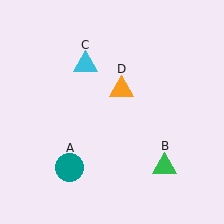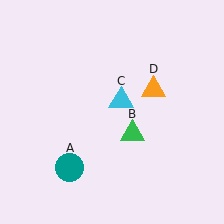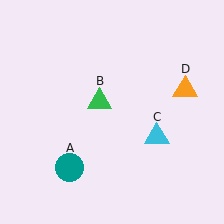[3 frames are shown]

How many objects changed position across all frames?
3 objects changed position: green triangle (object B), cyan triangle (object C), orange triangle (object D).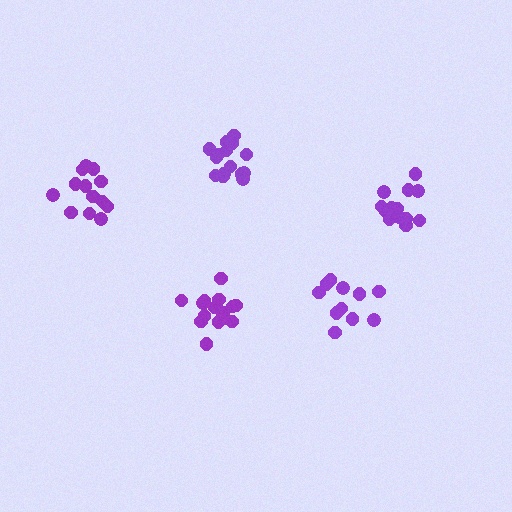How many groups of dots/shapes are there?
There are 5 groups.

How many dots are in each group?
Group 1: 14 dots, Group 2: 16 dots, Group 3: 13 dots, Group 4: 11 dots, Group 5: 16 dots (70 total).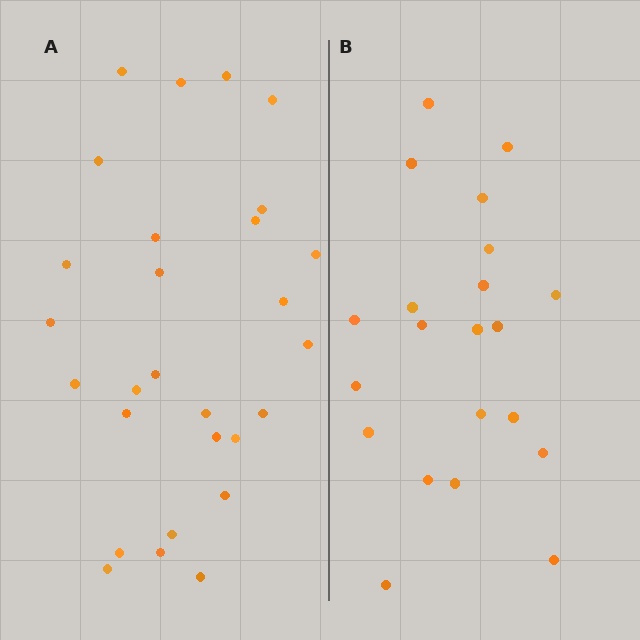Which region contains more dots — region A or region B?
Region A (the left region) has more dots.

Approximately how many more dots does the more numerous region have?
Region A has roughly 8 or so more dots than region B.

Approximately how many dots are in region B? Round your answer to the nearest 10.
About 20 dots. (The exact count is 21, which rounds to 20.)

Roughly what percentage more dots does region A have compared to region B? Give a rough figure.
About 35% more.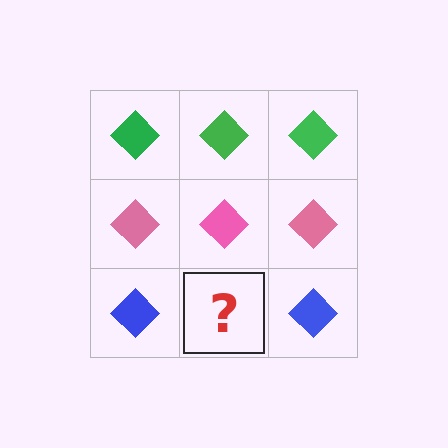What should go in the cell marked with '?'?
The missing cell should contain a blue diamond.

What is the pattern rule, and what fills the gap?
The rule is that each row has a consistent color. The gap should be filled with a blue diamond.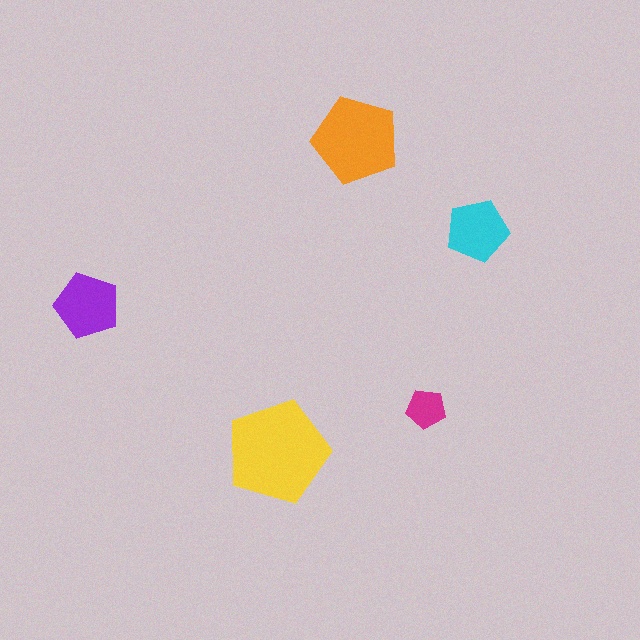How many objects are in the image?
There are 5 objects in the image.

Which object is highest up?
The orange pentagon is topmost.